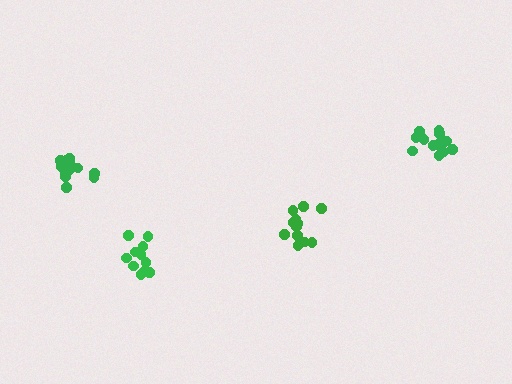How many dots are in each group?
Group 1: 14 dots, Group 2: 11 dots, Group 3: 12 dots, Group 4: 14 dots (51 total).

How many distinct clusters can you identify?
There are 4 distinct clusters.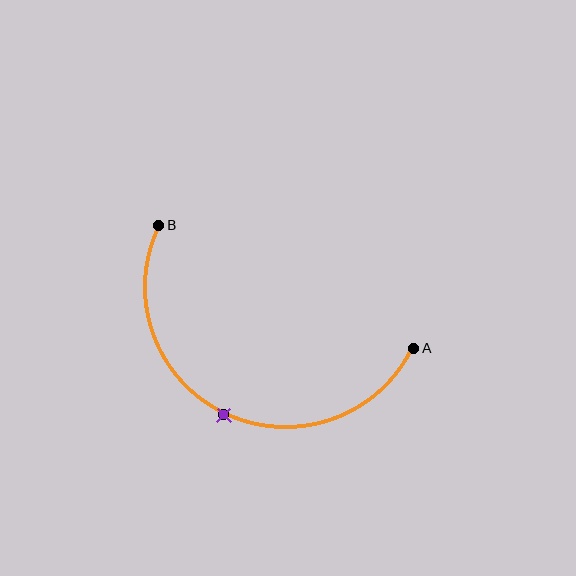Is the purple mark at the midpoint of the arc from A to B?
Yes. The purple mark lies on the arc at equal arc-length from both A and B — it is the arc midpoint.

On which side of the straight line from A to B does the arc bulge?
The arc bulges below the straight line connecting A and B.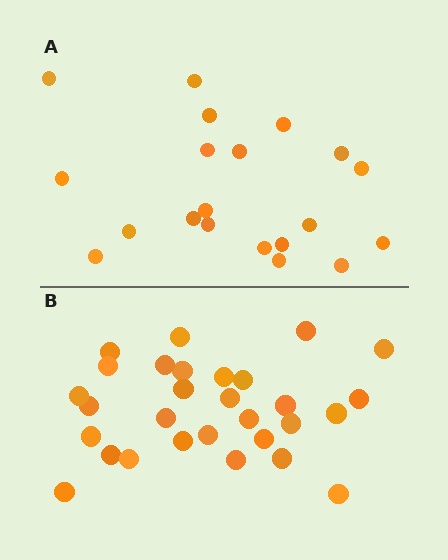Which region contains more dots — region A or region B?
Region B (the bottom region) has more dots.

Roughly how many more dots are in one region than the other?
Region B has roughly 8 or so more dots than region A.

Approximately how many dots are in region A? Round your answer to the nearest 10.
About 20 dots.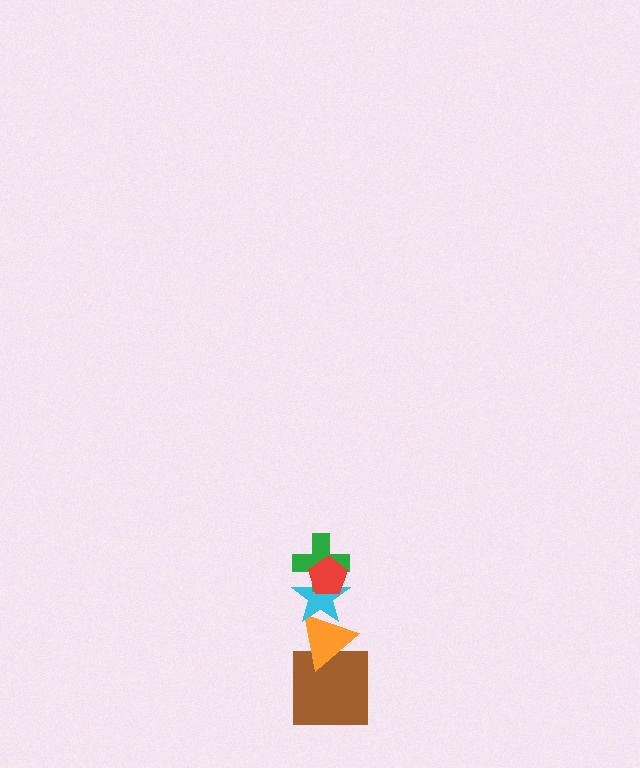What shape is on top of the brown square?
The orange triangle is on top of the brown square.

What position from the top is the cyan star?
The cyan star is 3rd from the top.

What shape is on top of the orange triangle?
The cyan star is on top of the orange triangle.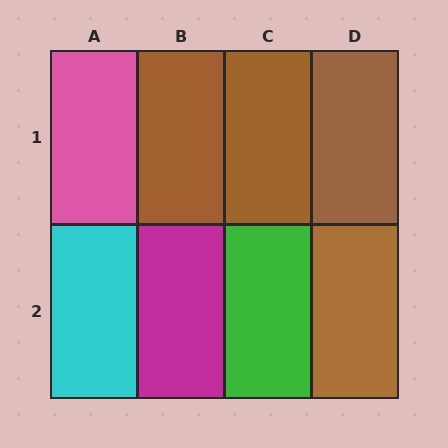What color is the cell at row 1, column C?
Brown.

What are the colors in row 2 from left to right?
Cyan, magenta, green, brown.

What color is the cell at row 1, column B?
Brown.